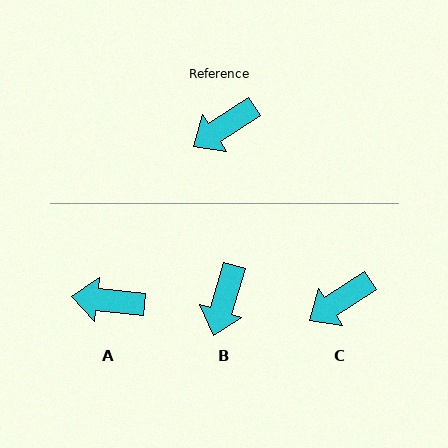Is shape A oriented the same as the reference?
No, it is off by about 39 degrees.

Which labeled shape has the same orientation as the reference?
C.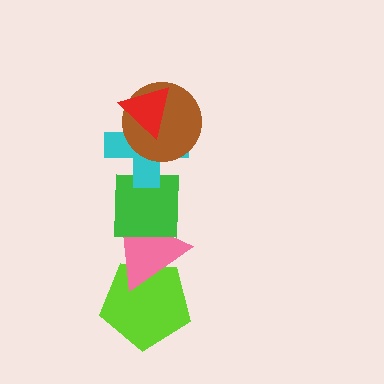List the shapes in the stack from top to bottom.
From top to bottom: the red triangle, the brown circle, the cyan cross, the green square, the pink triangle, the lime pentagon.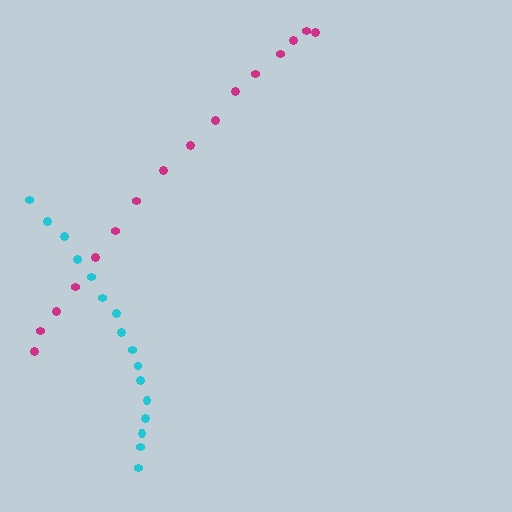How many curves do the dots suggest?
There are 2 distinct paths.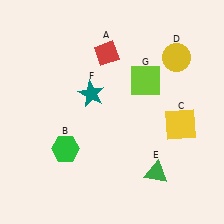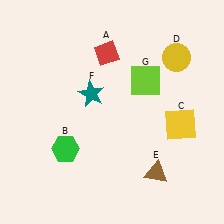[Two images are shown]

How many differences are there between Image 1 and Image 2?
There is 1 difference between the two images.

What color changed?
The triangle (E) changed from green in Image 1 to brown in Image 2.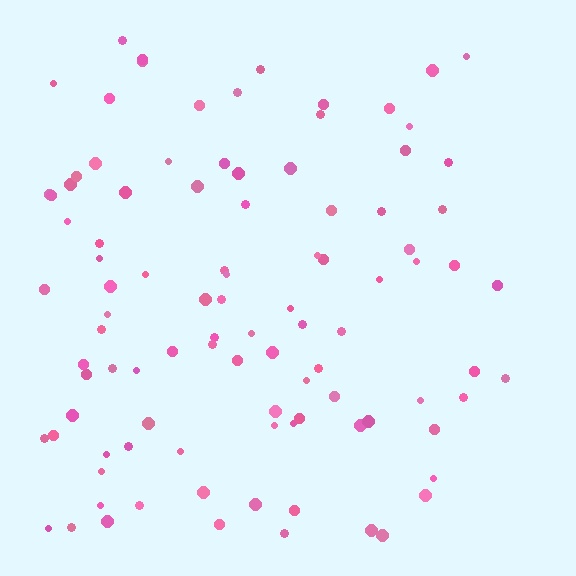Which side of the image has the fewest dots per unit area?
The right.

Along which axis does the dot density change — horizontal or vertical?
Horizontal.